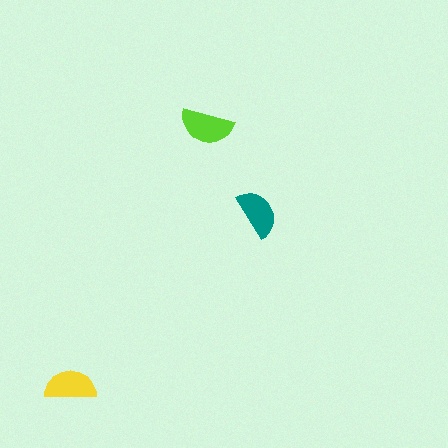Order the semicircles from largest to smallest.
the lime one, the yellow one, the teal one.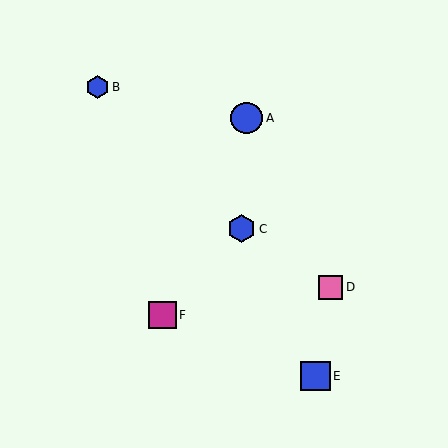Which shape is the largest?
The blue circle (labeled A) is the largest.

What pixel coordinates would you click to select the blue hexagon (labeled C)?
Click at (242, 229) to select the blue hexagon C.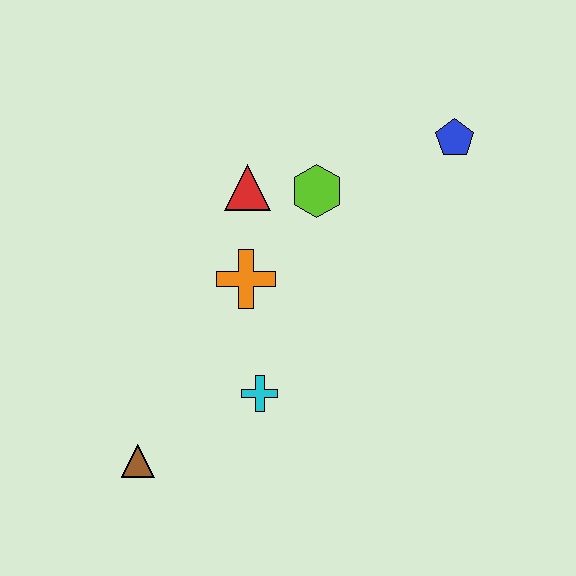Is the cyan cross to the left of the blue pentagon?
Yes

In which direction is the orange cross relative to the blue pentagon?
The orange cross is to the left of the blue pentagon.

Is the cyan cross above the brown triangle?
Yes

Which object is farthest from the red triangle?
The brown triangle is farthest from the red triangle.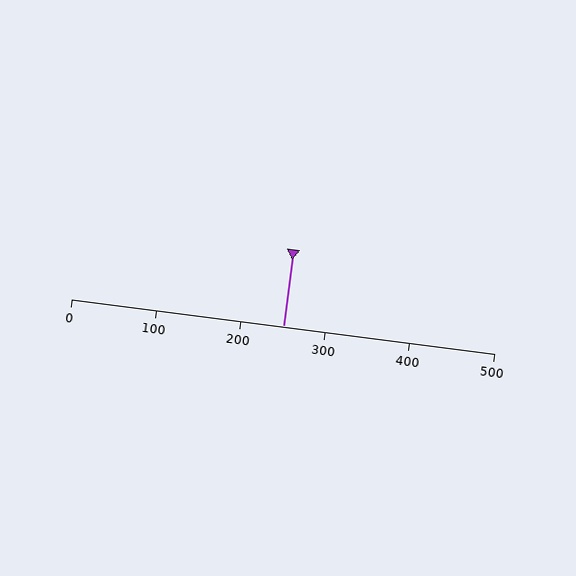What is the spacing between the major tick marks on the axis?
The major ticks are spaced 100 apart.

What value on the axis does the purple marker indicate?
The marker indicates approximately 250.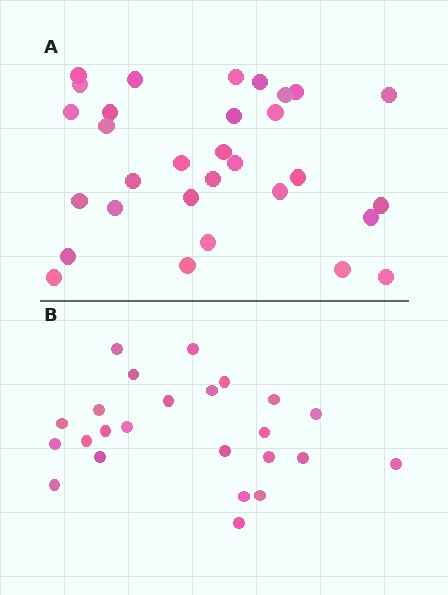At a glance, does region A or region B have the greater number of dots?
Region A (the top region) has more dots.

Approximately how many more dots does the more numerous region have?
Region A has roughly 8 or so more dots than region B.